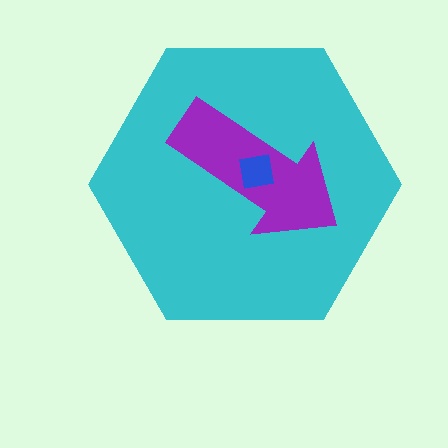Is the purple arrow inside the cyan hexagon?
Yes.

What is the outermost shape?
The cyan hexagon.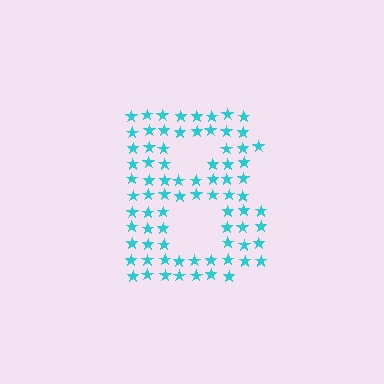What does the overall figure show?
The overall figure shows the letter B.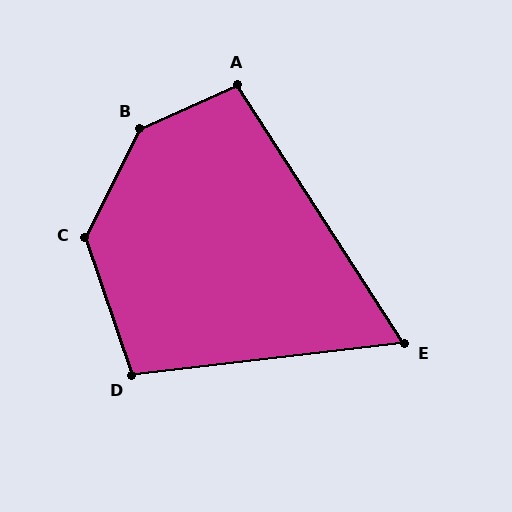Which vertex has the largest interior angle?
B, at approximately 141 degrees.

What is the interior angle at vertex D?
Approximately 102 degrees (obtuse).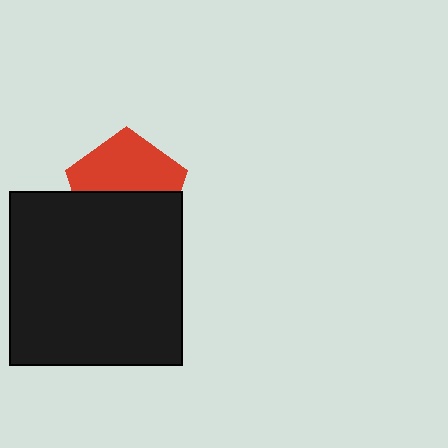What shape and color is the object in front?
The object in front is a black square.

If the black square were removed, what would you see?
You would see the complete red pentagon.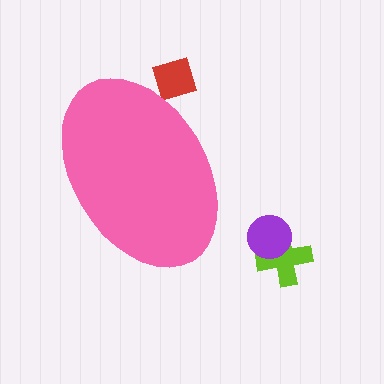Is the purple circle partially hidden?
No, the purple circle is fully visible.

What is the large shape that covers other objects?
A pink ellipse.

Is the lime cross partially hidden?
No, the lime cross is fully visible.